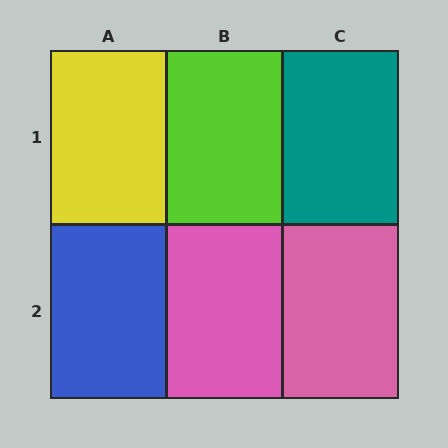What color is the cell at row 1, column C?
Teal.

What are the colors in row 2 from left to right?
Blue, pink, pink.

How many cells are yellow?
1 cell is yellow.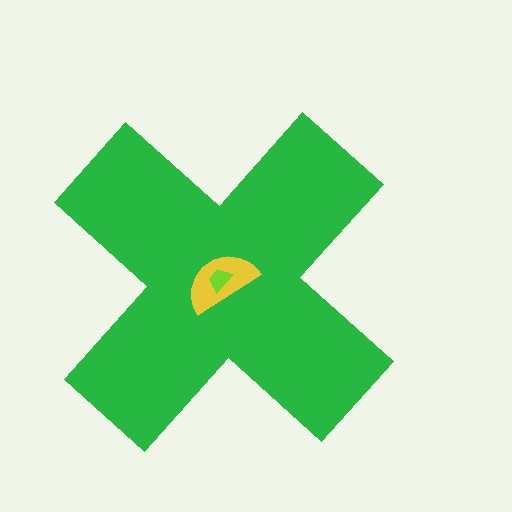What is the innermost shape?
The lime trapezoid.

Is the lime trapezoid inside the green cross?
Yes.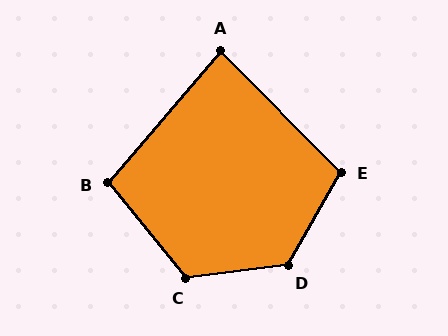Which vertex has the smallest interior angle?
A, at approximately 85 degrees.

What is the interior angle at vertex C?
Approximately 122 degrees (obtuse).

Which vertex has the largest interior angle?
D, at approximately 127 degrees.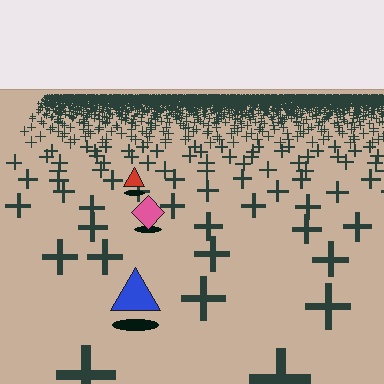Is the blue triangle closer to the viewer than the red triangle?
Yes. The blue triangle is closer — you can tell from the texture gradient: the ground texture is coarser near it.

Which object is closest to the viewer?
The blue triangle is closest. The texture marks near it are larger and more spread out.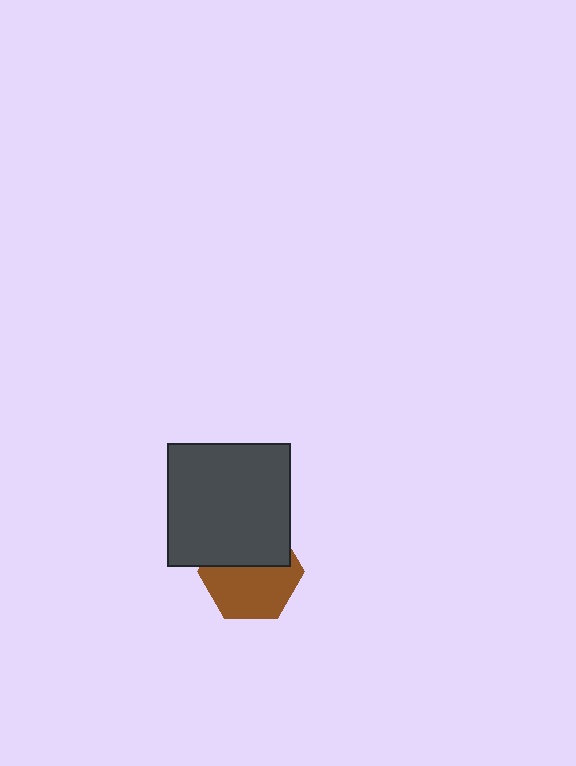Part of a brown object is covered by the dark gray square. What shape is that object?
It is a hexagon.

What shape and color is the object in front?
The object in front is a dark gray square.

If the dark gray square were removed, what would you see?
You would see the complete brown hexagon.